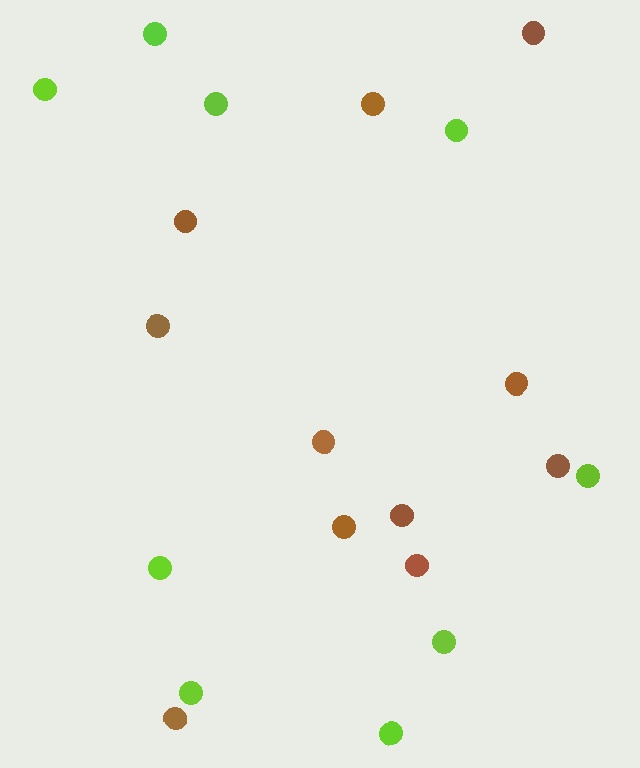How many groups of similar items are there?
There are 2 groups: one group of brown circles (11) and one group of lime circles (9).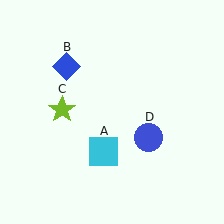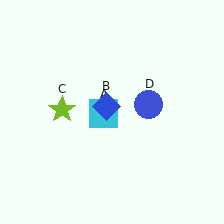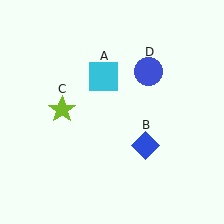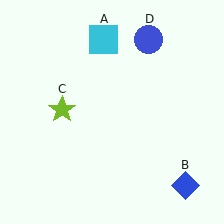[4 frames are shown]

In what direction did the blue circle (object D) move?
The blue circle (object D) moved up.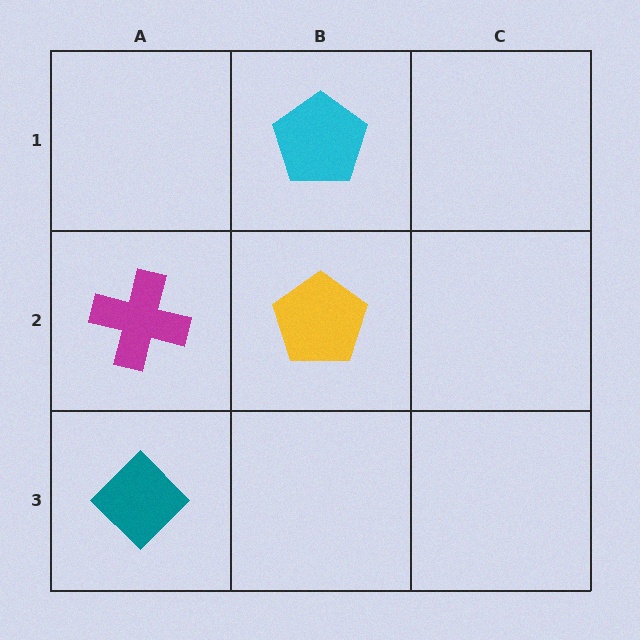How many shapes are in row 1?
1 shape.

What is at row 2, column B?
A yellow pentagon.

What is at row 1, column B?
A cyan pentagon.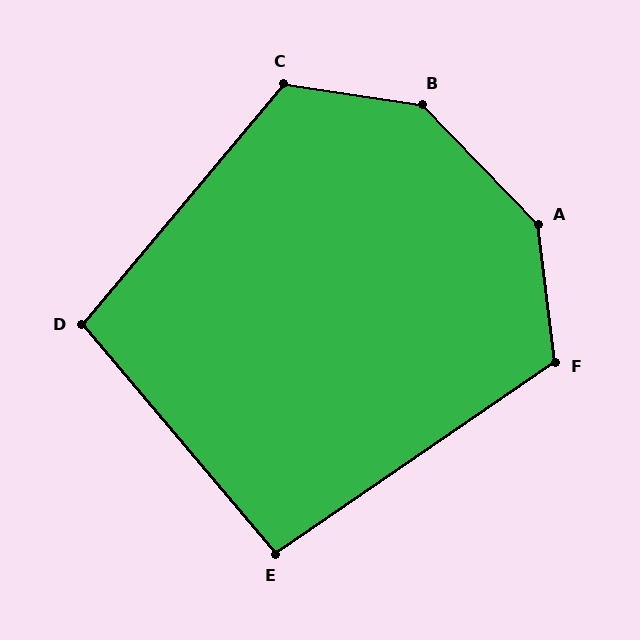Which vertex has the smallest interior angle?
E, at approximately 96 degrees.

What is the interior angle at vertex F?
Approximately 118 degrees (obtuse).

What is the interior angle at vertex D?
Approximately 100 degrees (obtuse).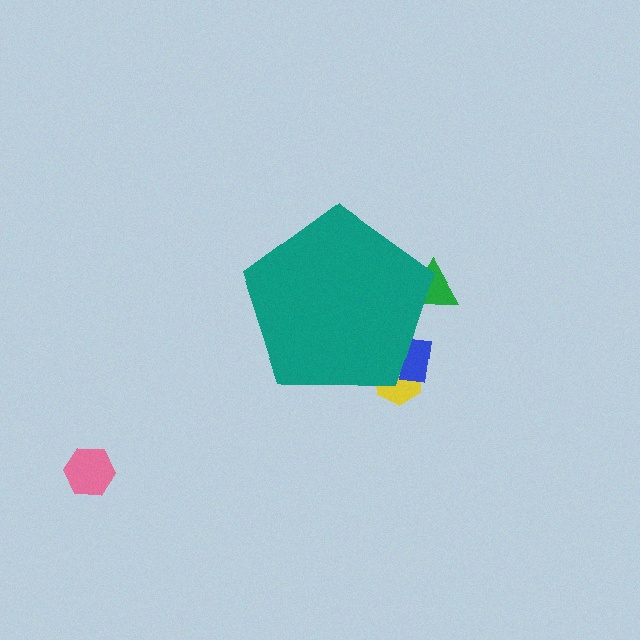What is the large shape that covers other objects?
A teal pentagon.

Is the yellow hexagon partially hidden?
Yes, the yellow hexagon is partially hidden behind the teal pentagon.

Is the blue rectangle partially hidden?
Yes, the blue rectangle is partially hidden behind the teal pentagon.